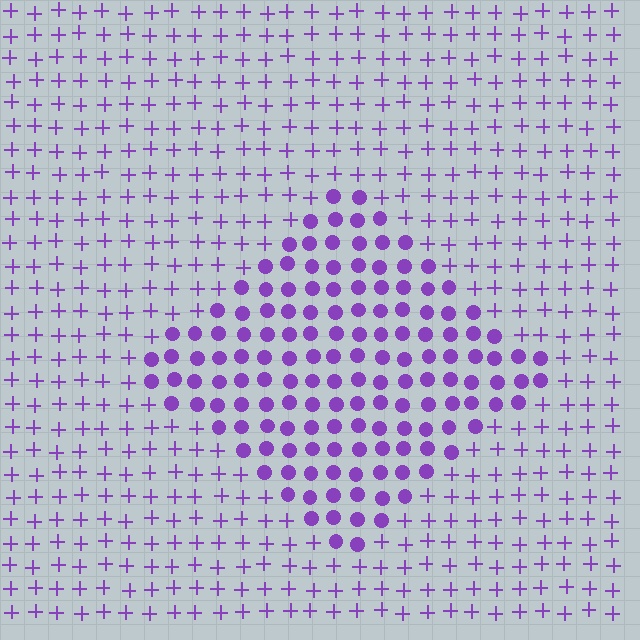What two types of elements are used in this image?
The image uses circles inside the diamond region and plus signs outside it.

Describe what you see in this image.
The image is filled with small purple elements arranged in a uniform grid. A diamond-shaped region contains circles, while the surrounding area contains plus signs. The boundary is defined purely by the change in element shape.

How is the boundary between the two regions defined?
The boundary is defined by a change in element shape: circles inside vs. plus signs outside. All elements share the same color and spacing.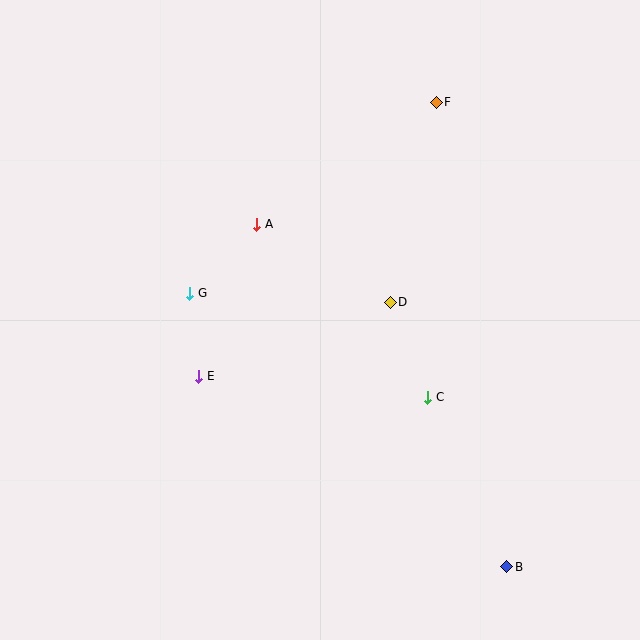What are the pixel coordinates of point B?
Point B is at (507, 567).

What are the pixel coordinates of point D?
Point D is at (390, 302).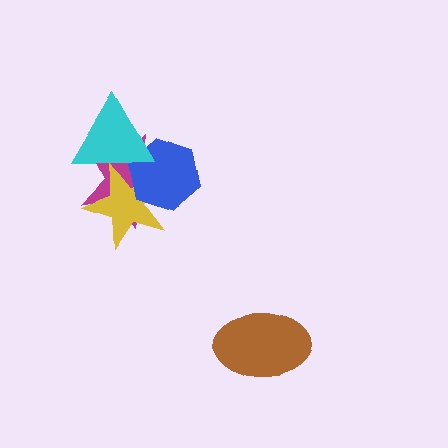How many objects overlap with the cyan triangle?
3 objects overlap with the cyan triangle.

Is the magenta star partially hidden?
Yes, it is partially covered by another shape.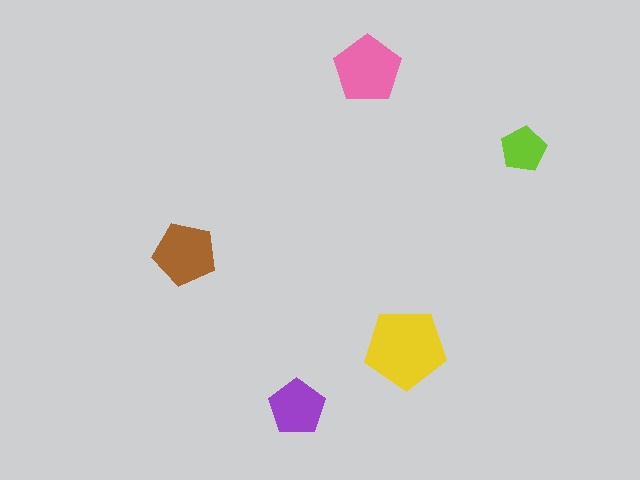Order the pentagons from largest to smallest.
the yellow one, the pink one, the brown one, the purple one, the lime one.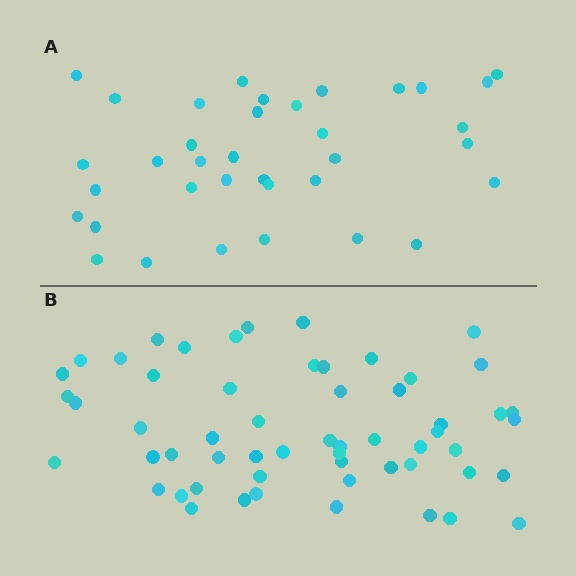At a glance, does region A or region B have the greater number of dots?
Region B (the bottom region) has more dots.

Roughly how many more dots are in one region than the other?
Region B has approximately 20 more dots than region A.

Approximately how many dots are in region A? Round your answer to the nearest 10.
About 40 dots. (The exact count is 36, which rounds to 40.)